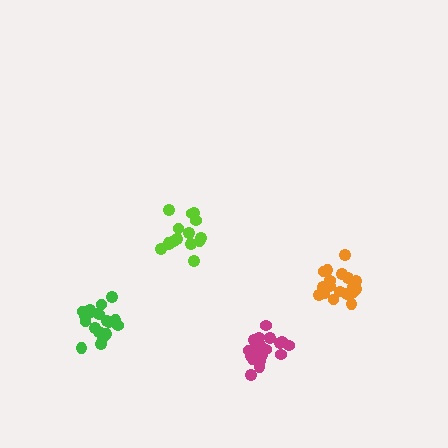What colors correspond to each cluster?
The clusters are colored: lime, orange, green, magenta.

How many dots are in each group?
Group 1: 15 dots, Group 2: 20 dots, Group 3: 20 dots, Group 4: 21 dots (76 total).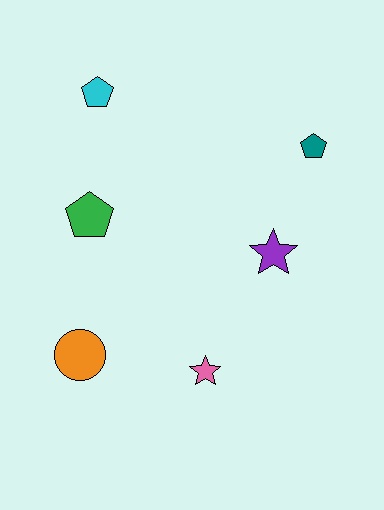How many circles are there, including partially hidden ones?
There is 1 circle.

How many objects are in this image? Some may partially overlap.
There are 6 objects.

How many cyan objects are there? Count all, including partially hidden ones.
There is 1 cyan object.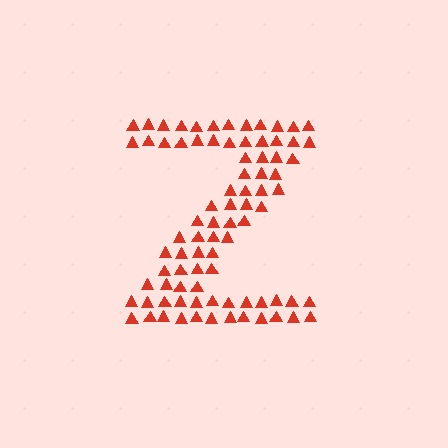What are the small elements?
The small elements are triangles.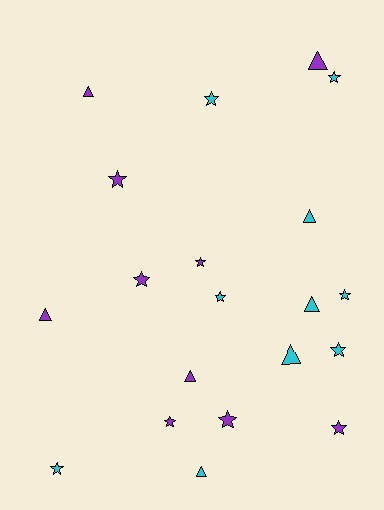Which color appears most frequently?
Cyan, with 10 objects.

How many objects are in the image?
There are 20 objects.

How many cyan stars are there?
There are 6 cyan stars.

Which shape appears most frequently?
Star, with 12 objects.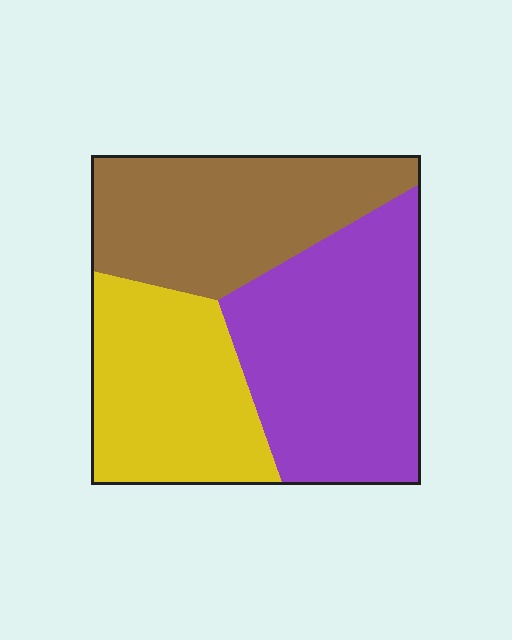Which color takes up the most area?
Purple, at roughly 40%.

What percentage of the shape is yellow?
Yellow covers 29% of the shape.